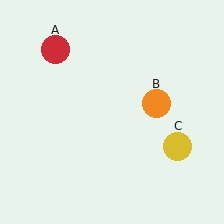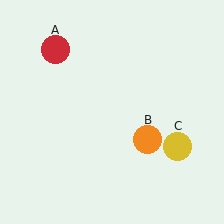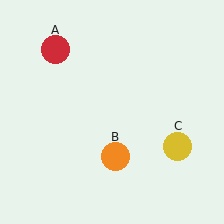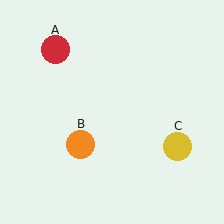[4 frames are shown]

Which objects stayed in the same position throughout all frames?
Red circle (object A) and yellow circle (object C) remained stationary.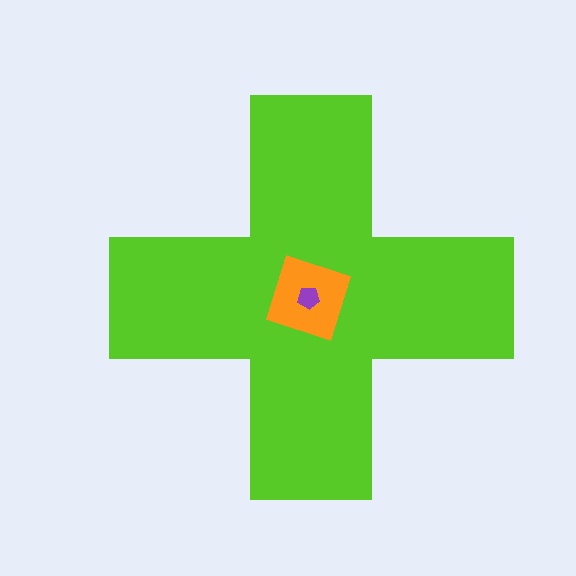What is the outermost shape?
The lime cross.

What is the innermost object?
The purple pentagon.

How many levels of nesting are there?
3.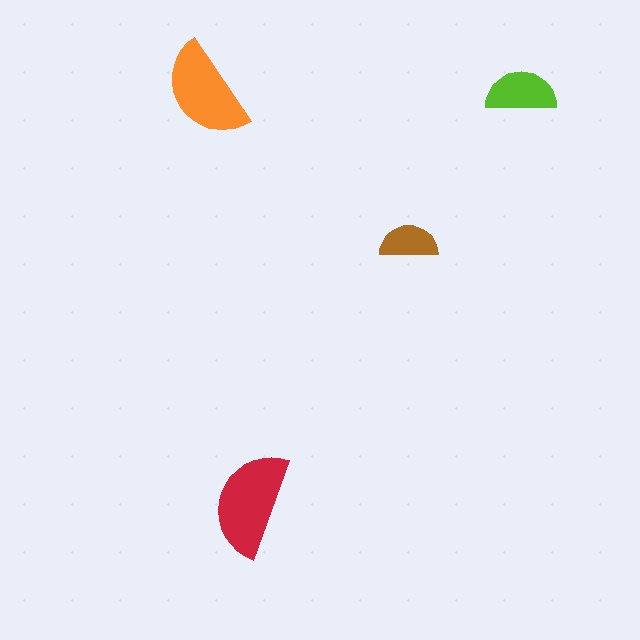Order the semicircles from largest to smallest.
the red one, the orange one, the lime one, the brown one.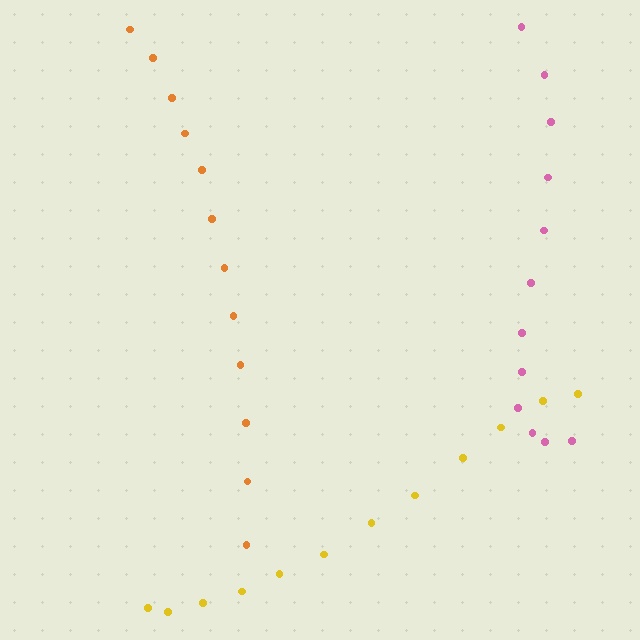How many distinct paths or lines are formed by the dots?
There are 3 distinct paths.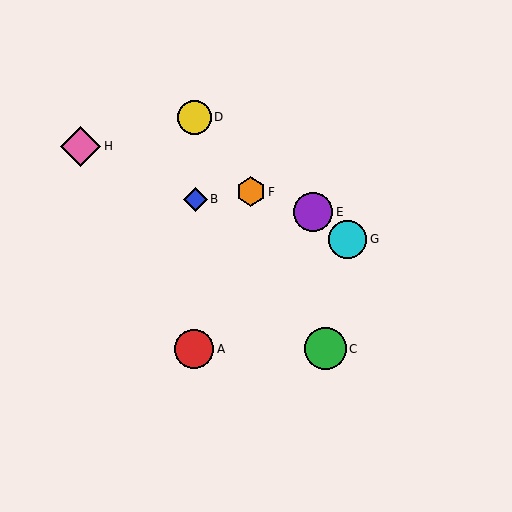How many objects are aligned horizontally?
2 objects (A, C) are aligned horizontally.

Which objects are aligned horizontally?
Objects A, C are aligned horizontally.